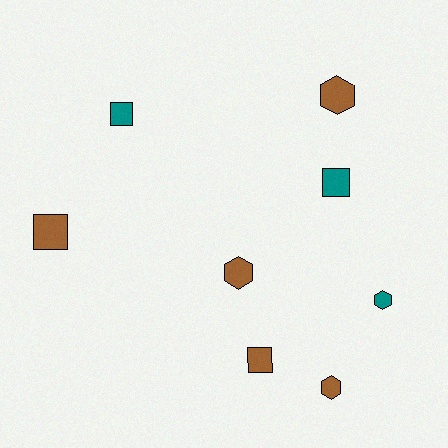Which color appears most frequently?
Brown, with 5 objects.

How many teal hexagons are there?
There is 1 teal hexagon.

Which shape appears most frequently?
Square, with 4 objects.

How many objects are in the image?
There are 8 objects.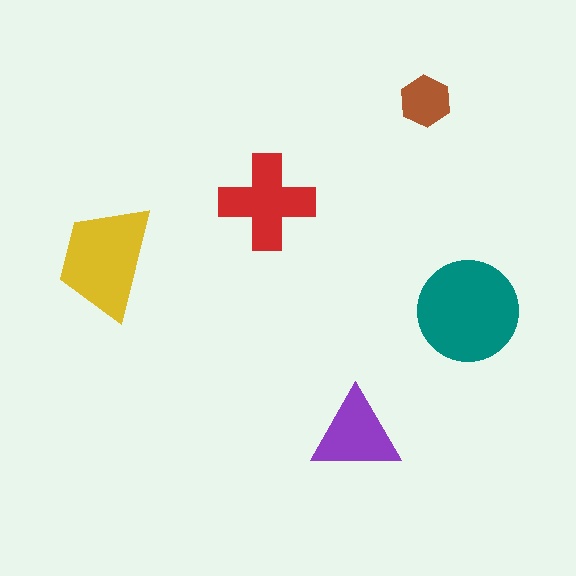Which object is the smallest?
The brown hexagon.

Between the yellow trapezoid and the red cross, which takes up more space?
The yellow trapezoid.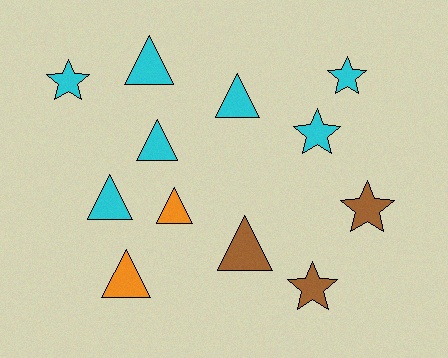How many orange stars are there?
There are no orange stars.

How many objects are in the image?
There are 12 objects.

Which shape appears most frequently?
Triangle, with 7 objects.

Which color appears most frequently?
Cyan, with 7 objects.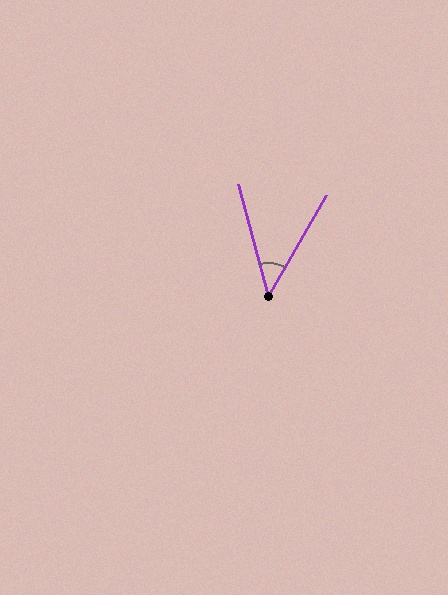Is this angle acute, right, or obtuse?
It is acute.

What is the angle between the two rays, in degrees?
Approximately 45 degrees.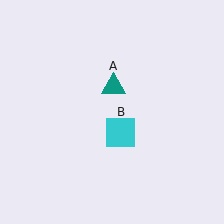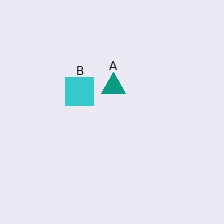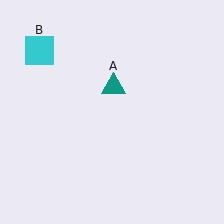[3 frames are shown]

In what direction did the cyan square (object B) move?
The cyan square (object B) moved up and to the left.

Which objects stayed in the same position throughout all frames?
Teal triangle (object A) remained stationary.